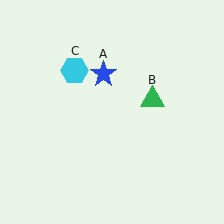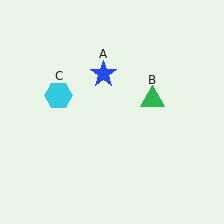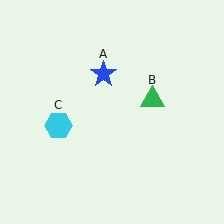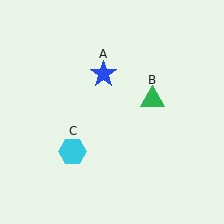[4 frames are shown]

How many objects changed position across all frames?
1 object changed position: cyan hexagon (object C).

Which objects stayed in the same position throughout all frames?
Blue star (object A) and green triangle (object B) remained stationary.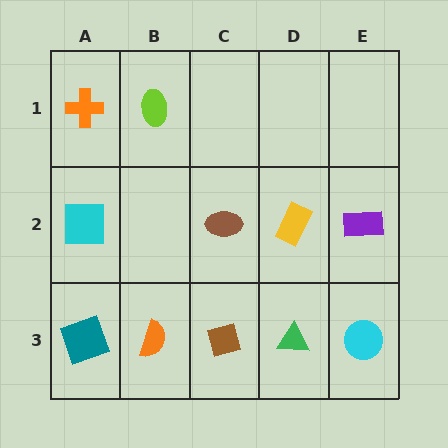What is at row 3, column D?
A green triangle.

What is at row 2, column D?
A yellow rectangle.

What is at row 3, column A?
A teal square.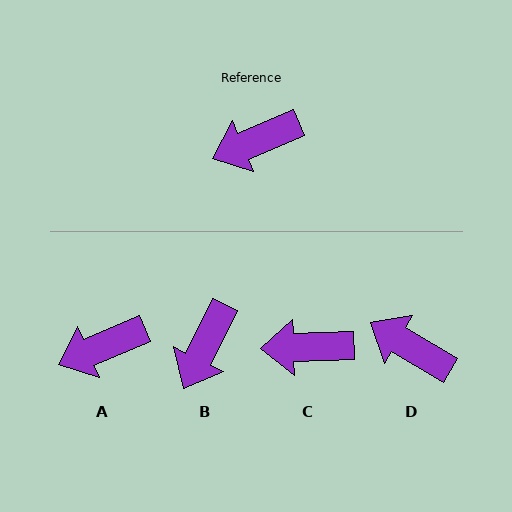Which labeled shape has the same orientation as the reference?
A.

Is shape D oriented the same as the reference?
No, it is off by about 53 degrees.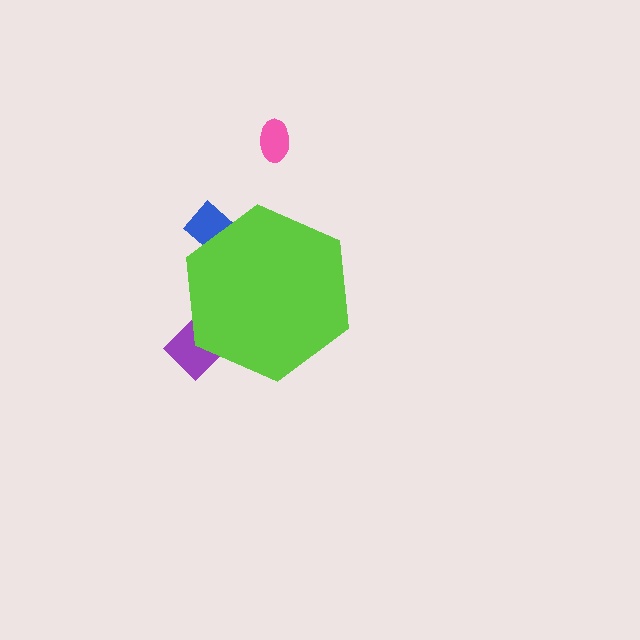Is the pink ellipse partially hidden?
No, the pink ellipse is fully visible.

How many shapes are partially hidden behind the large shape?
2 shapes are partially hidden.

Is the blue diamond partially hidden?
Yes, the blue diamond is partially hidden behind the lime hexagon.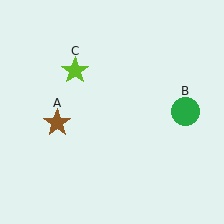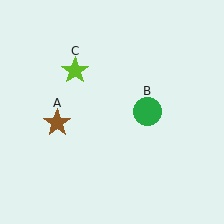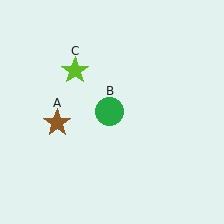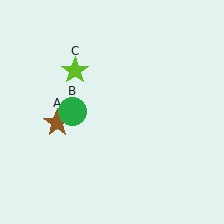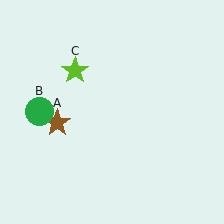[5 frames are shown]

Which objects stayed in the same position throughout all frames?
Brown star (object A) and lime star (object C) remained stationary.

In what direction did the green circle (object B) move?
The green circle (object B) moved left.